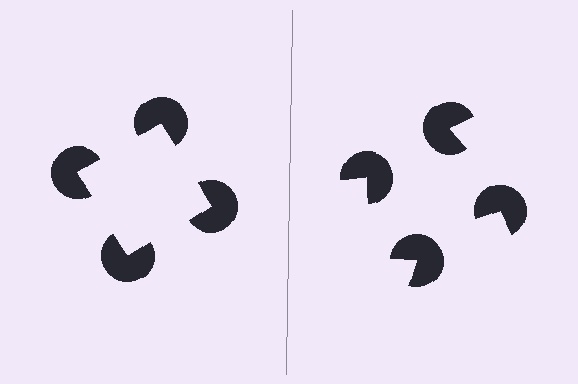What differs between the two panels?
The pac-man discs are positioned identically on both sides; only the wedge orientations differ. On the left they align to a square; on the right they are misaligned.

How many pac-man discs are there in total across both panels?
8 — 4 on each side.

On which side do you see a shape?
An illusory square appears on the left side. On the right side the wedge cuts are rotated, so no coherent shape forms.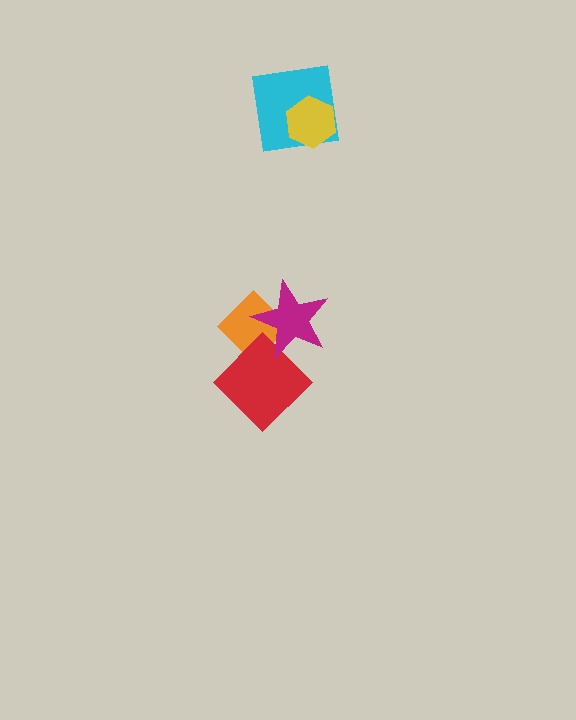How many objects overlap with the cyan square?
1 object overlaps with the cyan square.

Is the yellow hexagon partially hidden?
No, no other shape covers it.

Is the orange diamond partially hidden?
Yes, it is partially covered by another shape.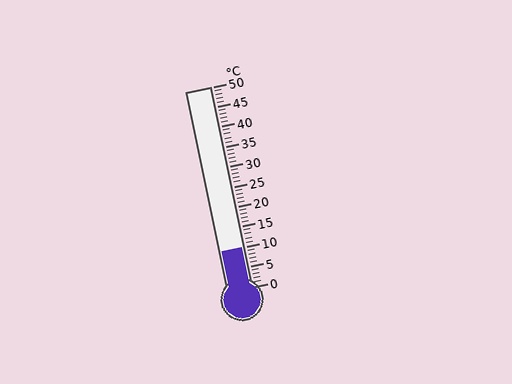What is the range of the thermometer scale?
The thermometer scale ranges from 0°C to 50°C.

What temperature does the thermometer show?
The thermometer shows approximately 10°C.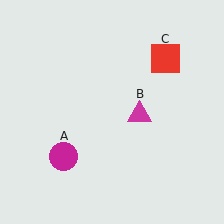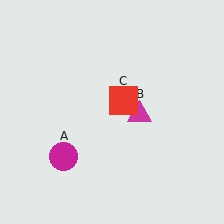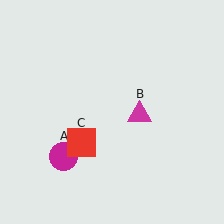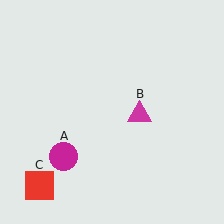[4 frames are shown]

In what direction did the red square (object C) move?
The red square (object C) moved down and to the left.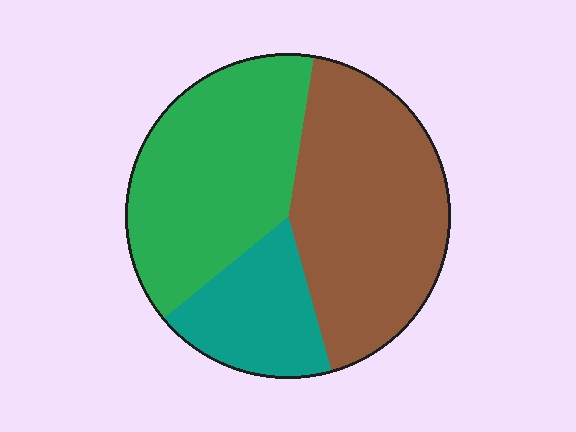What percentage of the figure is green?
Green takes up between a quarter and a half of the figure.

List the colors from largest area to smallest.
From largest to smallest: brown, green, teal.